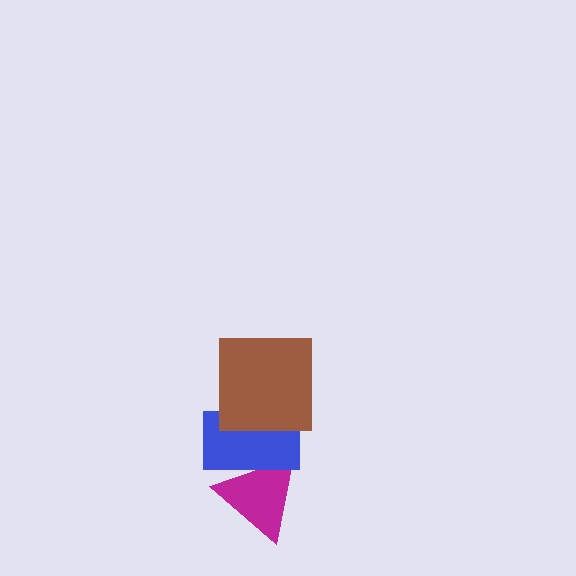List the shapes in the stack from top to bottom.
From top to bottom: the brown square, the blue rectangle, the magenta triangle.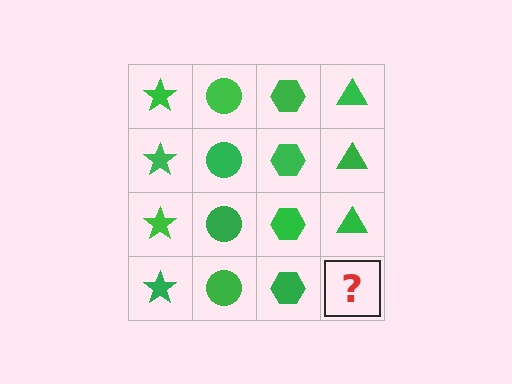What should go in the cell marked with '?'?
The missing cell should contain a green triangle.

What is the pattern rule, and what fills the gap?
The rule is that each column has a consistent shape. The gap should be filled with a green triangle.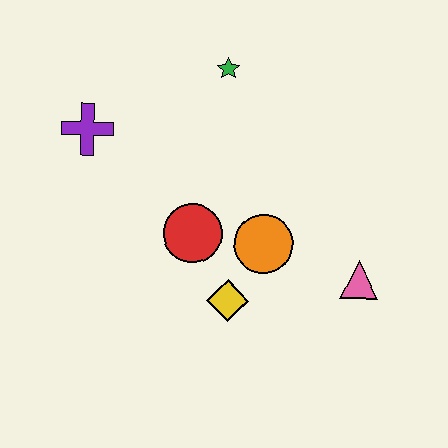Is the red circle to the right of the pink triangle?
No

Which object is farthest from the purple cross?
The pink triangle is farthest from the purple cross.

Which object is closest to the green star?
The purple cross is closest to the green star.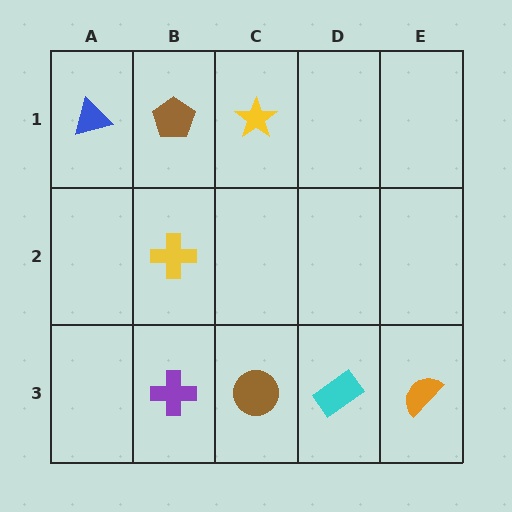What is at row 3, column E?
An orange semicircle.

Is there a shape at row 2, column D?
No, that cell is empty.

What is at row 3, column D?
A cyan rectangle.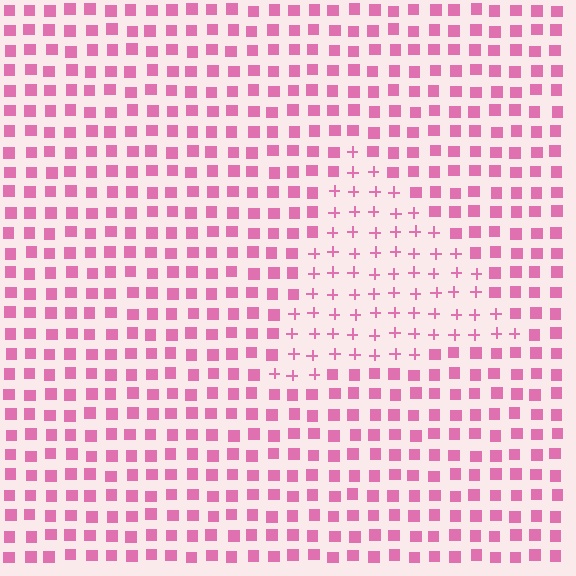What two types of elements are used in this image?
The image uses plus signs inside the triangle region and squares outside it.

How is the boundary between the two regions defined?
The boundary is defined by a change in element shape: plus signs inside vs. squares outside. All elements share the same color and spacing.